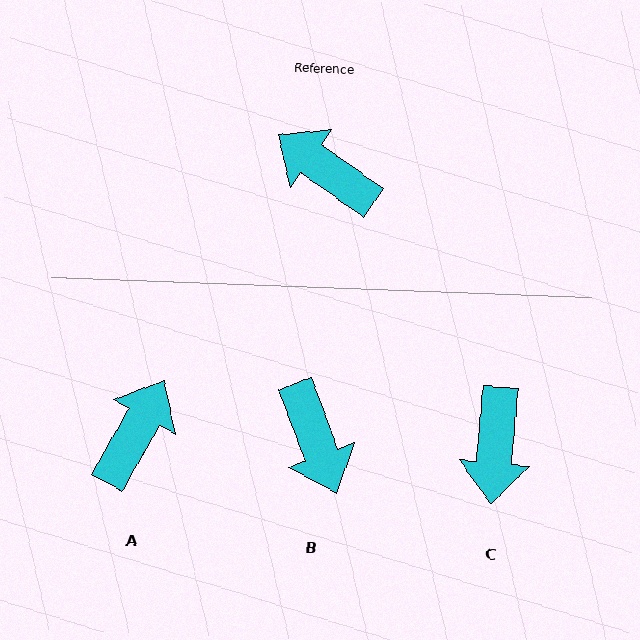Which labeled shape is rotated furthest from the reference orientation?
B, about 146 degrees away.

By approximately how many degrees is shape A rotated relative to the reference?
Approximately 84 degrees clockwise.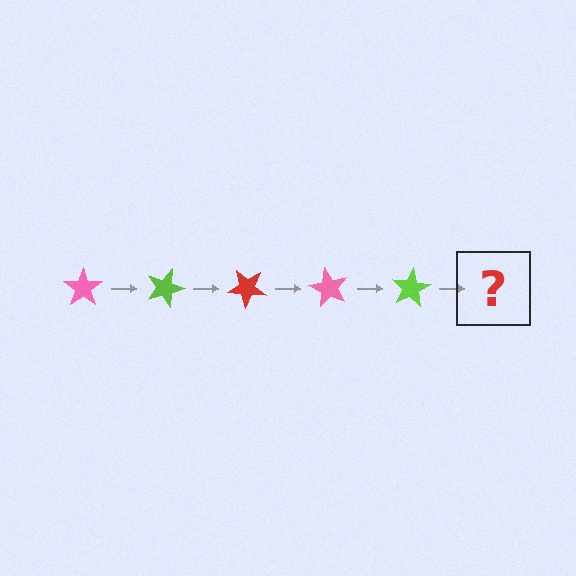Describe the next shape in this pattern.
It should be a red star, rotated 100 degrees from the start.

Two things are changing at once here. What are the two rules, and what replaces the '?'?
The two rules are that it rotates 20 degrees each step and the color cycles through pink, lime, and red. The '?' should be a red star, rotated 100 degrees from the start.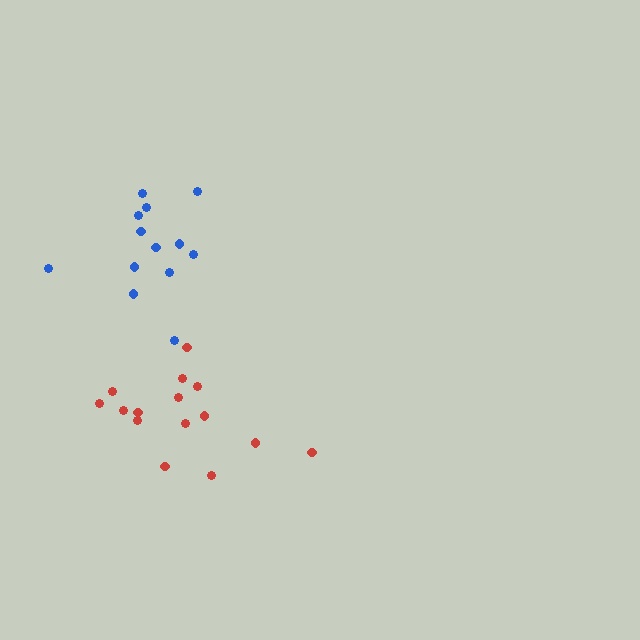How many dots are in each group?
Group 1: 13 dots, Group 2: 15 dots (28 total).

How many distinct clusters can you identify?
There are 2 distinct clusters.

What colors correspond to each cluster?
The clusters are colored: blue, red.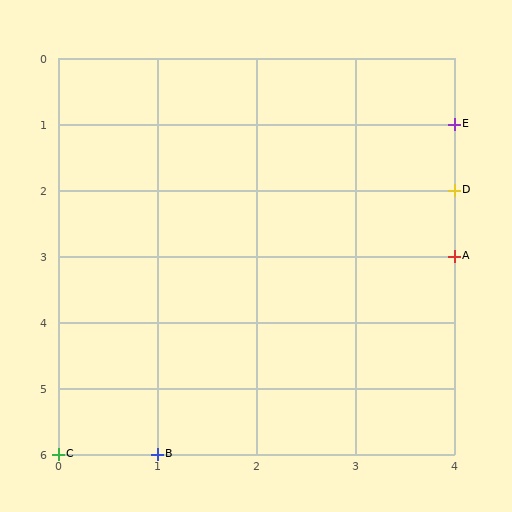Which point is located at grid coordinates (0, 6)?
Point C is at (0, 6).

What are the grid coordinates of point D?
Point D is at grid coordinates (4, 2).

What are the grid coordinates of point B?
Point B is at grid coordinates (1, 6).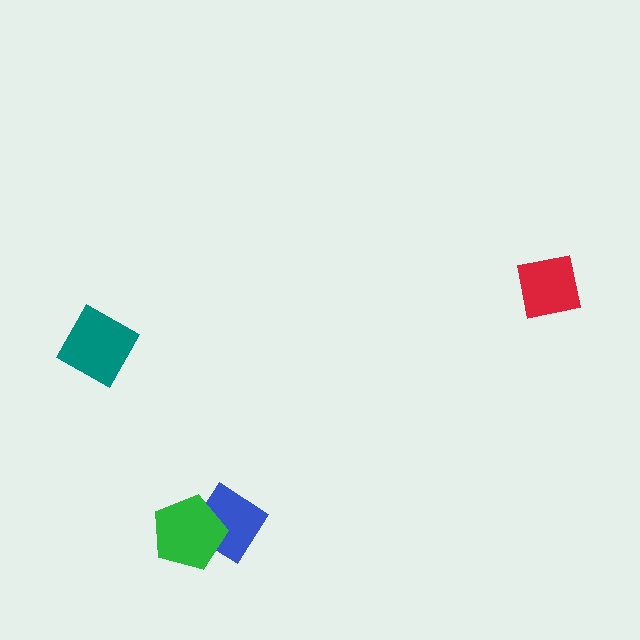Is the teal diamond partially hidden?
No, no other shape covers it.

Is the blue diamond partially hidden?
Yes, it is partially covered by another shape.